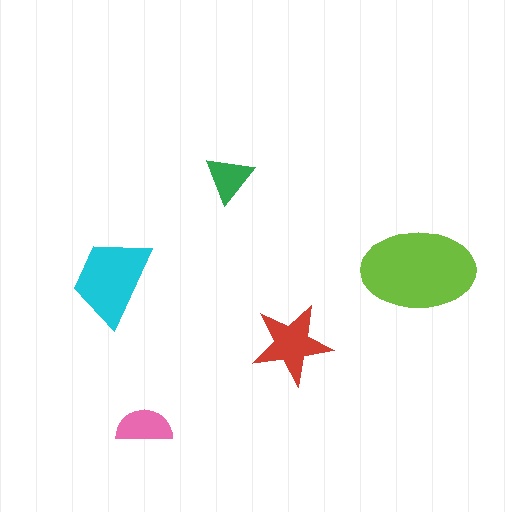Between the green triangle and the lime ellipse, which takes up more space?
The lime ellipse.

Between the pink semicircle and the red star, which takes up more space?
The red star.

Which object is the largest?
The lime ellipse.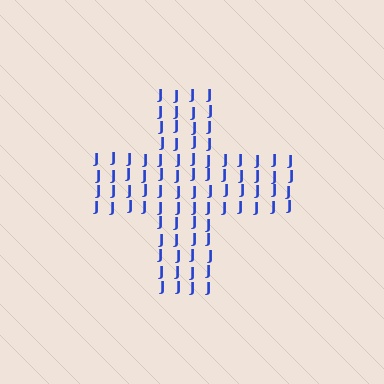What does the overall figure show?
The overall figure shows a cross.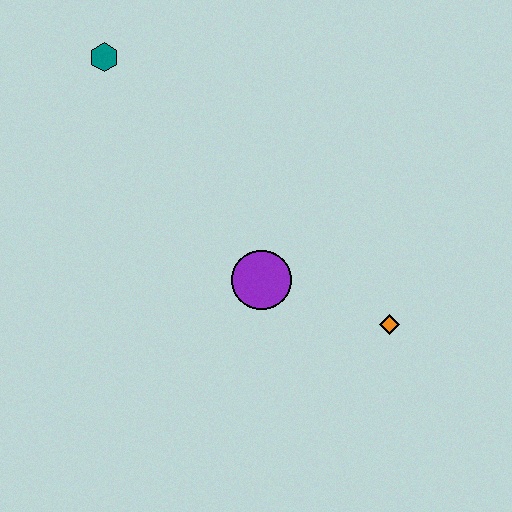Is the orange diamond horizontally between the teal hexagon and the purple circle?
No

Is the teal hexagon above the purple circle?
Yes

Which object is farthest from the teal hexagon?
The orange diamond is farthest from the teal hexagon.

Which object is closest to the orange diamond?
The purple circle is closest to the orange diamond.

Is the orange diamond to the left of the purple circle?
No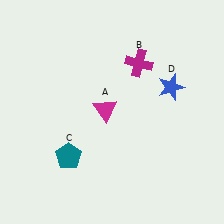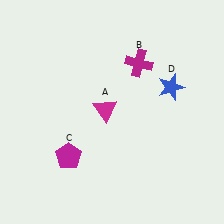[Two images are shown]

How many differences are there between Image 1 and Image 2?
There is 1 difference between the two images.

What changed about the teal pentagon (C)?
In Image 1, C is teal. In Image 2, it changed to magenta.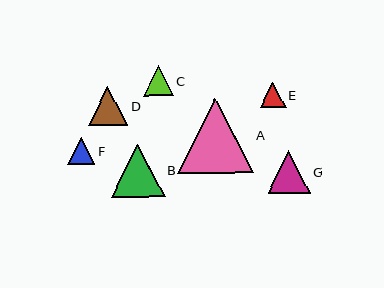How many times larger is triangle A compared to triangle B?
Triangle A is approximately 1.4 times the size of triangle B.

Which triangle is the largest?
Triangle A is the largest with a size of approximately 76 pixels.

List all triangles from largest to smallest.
From largest to smallest: A, B, G, D, C, F, E.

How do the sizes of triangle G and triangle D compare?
Triangle G and triangle D are approximately the same size.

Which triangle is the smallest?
Triangle E is the smallest with a size of approximately 26 pixels.